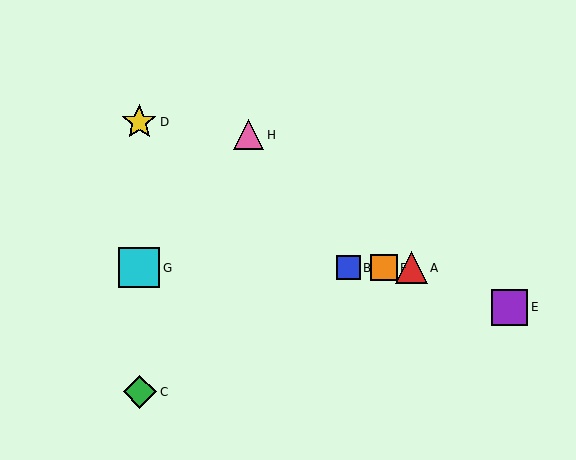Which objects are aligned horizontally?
Objects A, B, F, G are aligned horizontally.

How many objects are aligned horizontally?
4 objects (A, B, F, G) are aligned horizontally.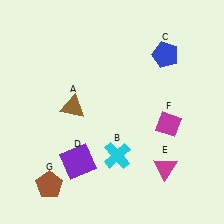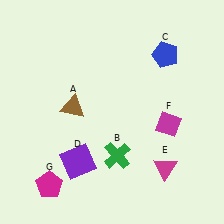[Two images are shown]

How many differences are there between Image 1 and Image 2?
There are 2 differences between the two images.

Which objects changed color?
B changed from cyan to green. G changed from brown to magenta.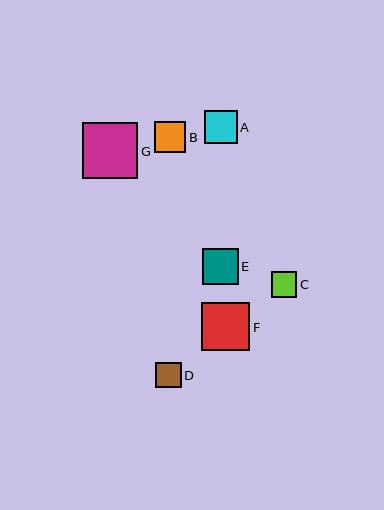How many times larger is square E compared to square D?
Square E is approximately 1.4 times the size of square D.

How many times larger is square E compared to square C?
Square E is approximately 1.4 times the size of square C.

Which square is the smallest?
Square C is the smallest with a size of approximately 25 pixels.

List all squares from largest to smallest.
From largest to smallest: G, F, E, A, B, D, C.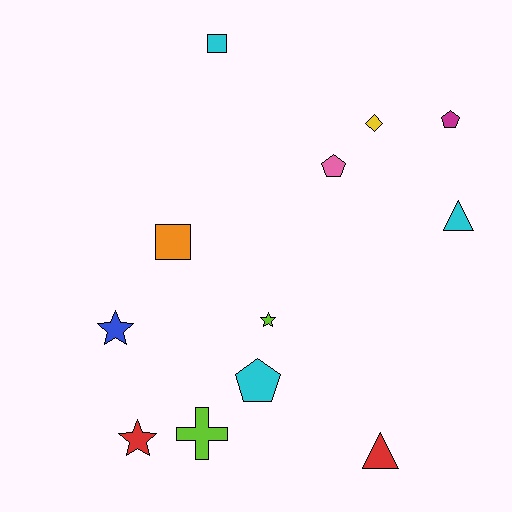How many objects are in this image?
There are 12 objects.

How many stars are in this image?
There are 3 stars.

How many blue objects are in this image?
There is 1 blue object.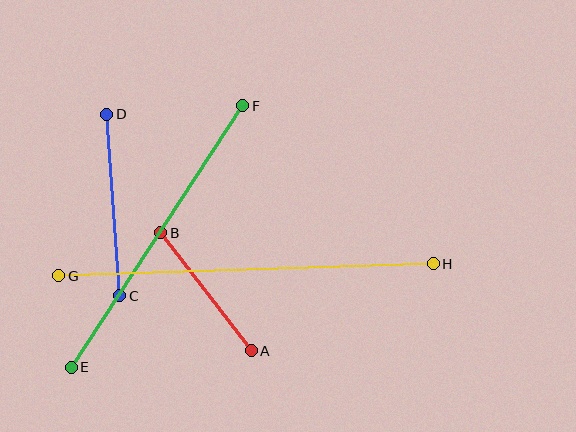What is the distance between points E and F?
The distance is approximately 313 pixels.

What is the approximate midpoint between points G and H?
The midpoint is at approximately (246, 270) pixels.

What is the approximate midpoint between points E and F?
The midpoint is at approximately (157, 236) pixels.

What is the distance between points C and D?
The distance is approximately 182 pixels.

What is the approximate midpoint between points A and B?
The midpoint is at approximately (206, 292) pixels.